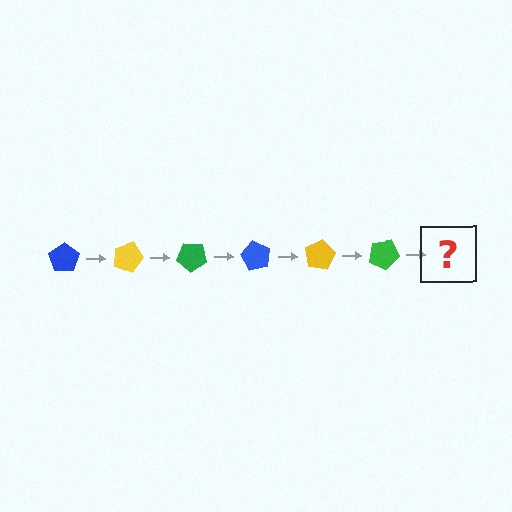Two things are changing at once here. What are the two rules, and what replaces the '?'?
The two rules are that it rotates 20 degrees each step and the color cycles through blue, yellow, and green. The '?' should be a blue pentagon, rotated 120 degrees from the start.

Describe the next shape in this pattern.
It should be a blue pentagon, rotated 120 degrees from the start.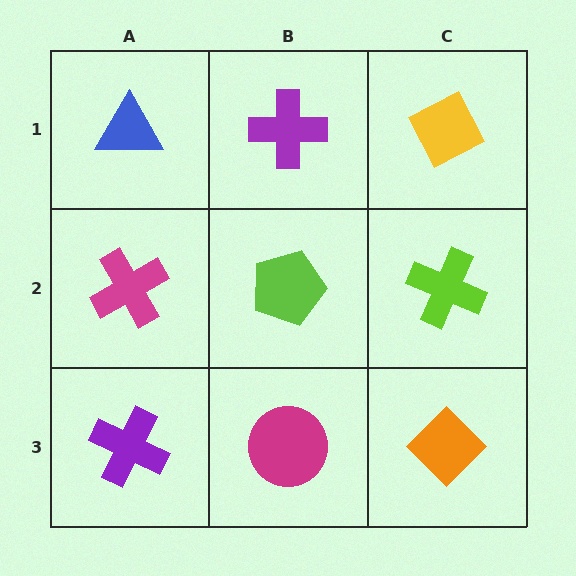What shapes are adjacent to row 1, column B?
A lime pentagon (row 2, column B), a blue triangle (row 1, column A), a yellow diamond (row 1, column C).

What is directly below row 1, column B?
A lime pentagon.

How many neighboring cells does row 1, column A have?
2.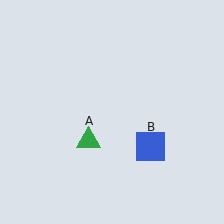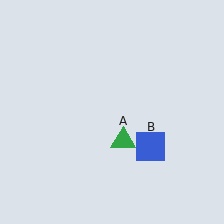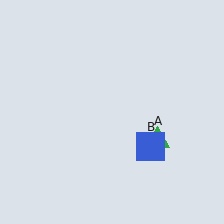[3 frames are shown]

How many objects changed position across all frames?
1 object changed position: green triangle (object A).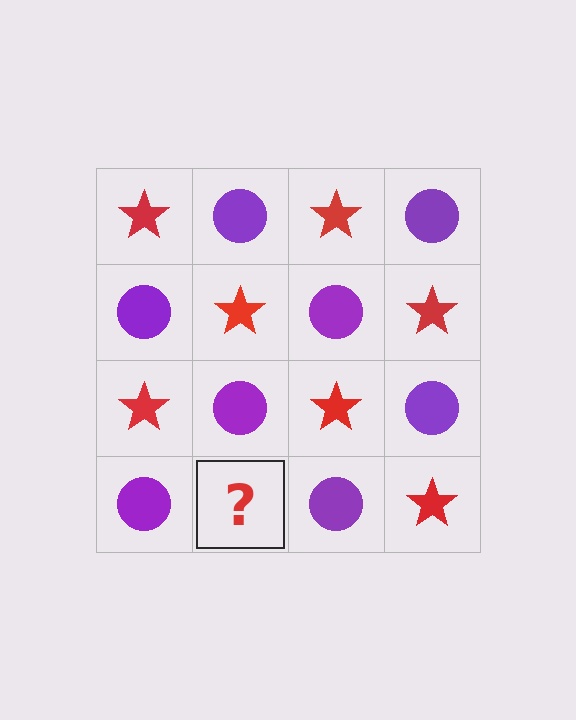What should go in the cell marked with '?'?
The missing cell should contain a red star.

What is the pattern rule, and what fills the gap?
The rule is that it alternates red star and purple circle in a checkerboard pattern. The gap should be filled with a red star.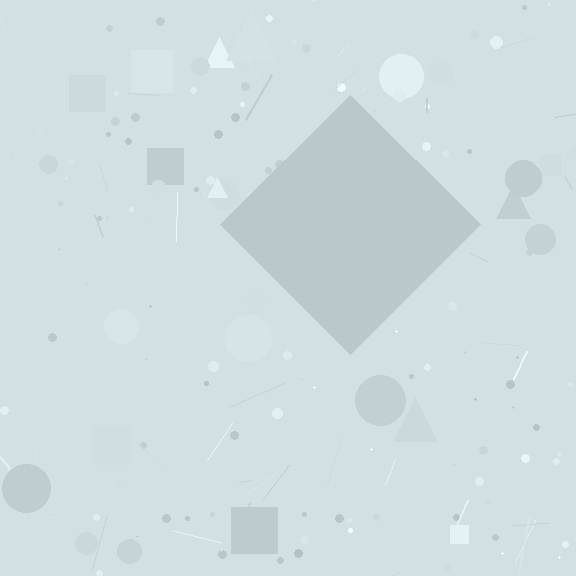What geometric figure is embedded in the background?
A diamond is embedded in the background.